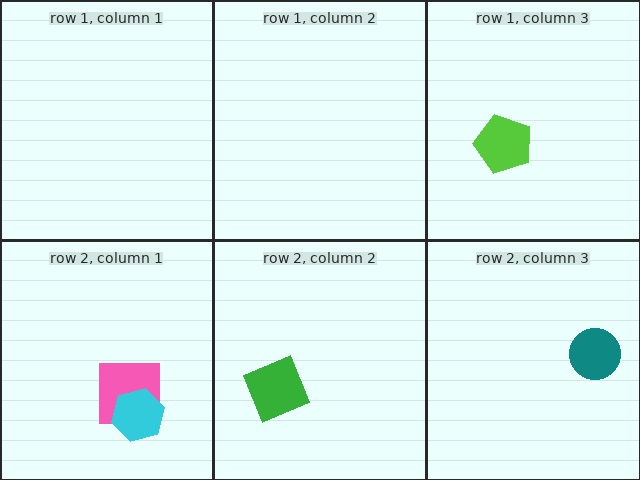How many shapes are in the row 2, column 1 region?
2.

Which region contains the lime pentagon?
The row 1, column 3 region.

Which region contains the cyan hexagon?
The row 2, column 1 region.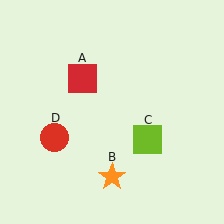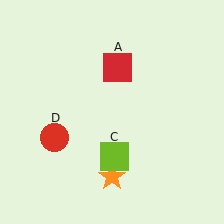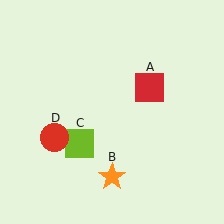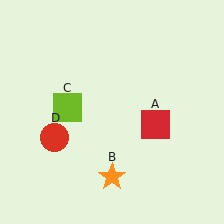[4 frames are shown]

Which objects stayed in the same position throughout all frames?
Orange star (object B) and red circle (object D) remained stationary.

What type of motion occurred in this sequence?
The red square (object A), lime square (object C) rotated clockwise around the center of the scene.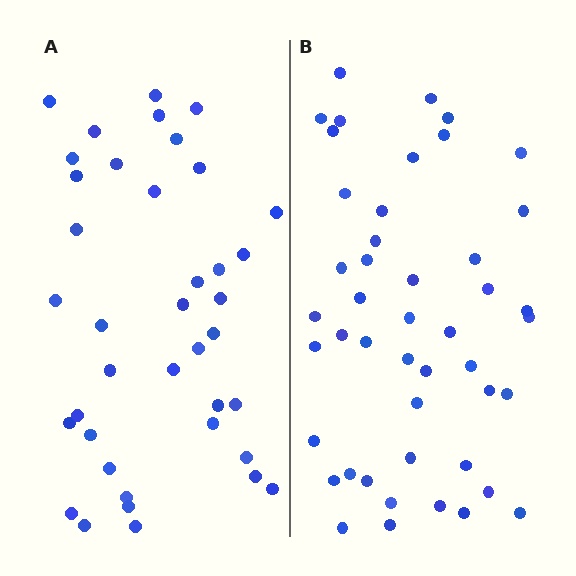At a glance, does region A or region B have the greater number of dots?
Region B (the right region) has more dots.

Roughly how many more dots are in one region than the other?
Region B has roughly 8 or so more dots than region A.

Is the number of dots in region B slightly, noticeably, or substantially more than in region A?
Region B has only slightly more — the two regions are fairly close. The ratio is roughly 1.2 to 1.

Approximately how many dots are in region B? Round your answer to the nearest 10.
About 50 dots. (The exact count is 46, which rounds to 50.)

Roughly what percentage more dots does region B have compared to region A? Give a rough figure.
About 20% more.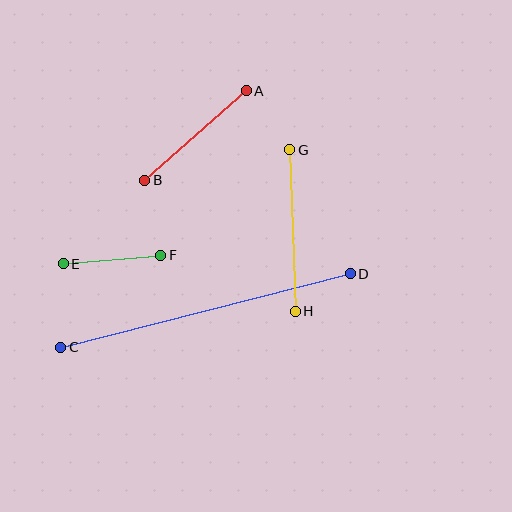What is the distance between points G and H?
The distance is approximately 161 pixels.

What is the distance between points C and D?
The distance is approximately 299 pixels.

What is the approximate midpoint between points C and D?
The midpoint is at approximately (205, 311) pixels.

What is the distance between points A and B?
The distance is approximately 135 pixels.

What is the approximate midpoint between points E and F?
The midpoint is at approximately (112, 260) pixels.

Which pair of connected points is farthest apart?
Points C and D are farthest apart.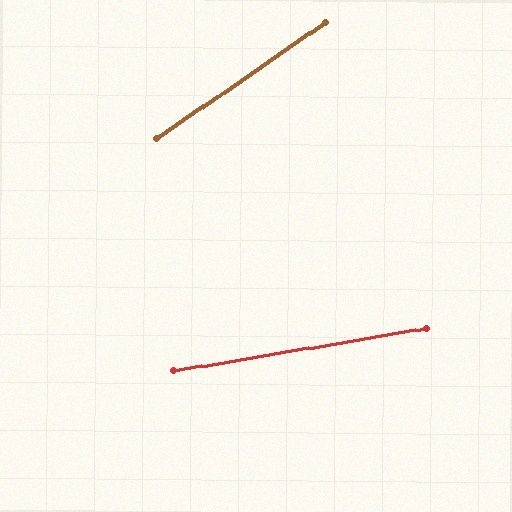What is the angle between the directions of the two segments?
Approximately 25 degrees.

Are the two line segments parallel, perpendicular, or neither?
Neither parallel nor perpendicular — they differ by about 25°.